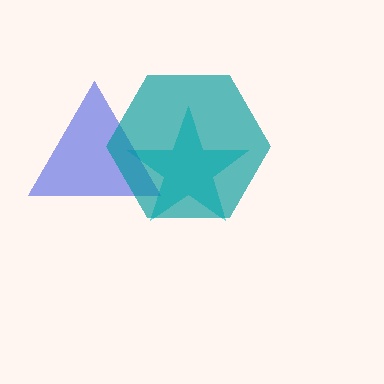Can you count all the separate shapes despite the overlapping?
Yes, there are 3 separate shapes.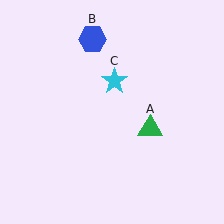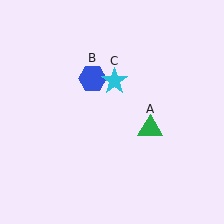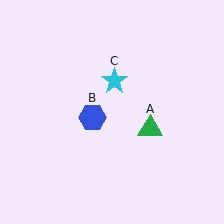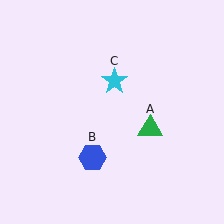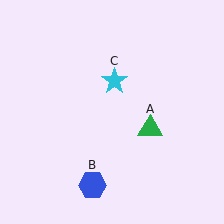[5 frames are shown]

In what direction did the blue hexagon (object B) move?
The blue hexagon (object B) moved down.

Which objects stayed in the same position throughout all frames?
Green triangle (object A) and cyan star (object C) remained stationary.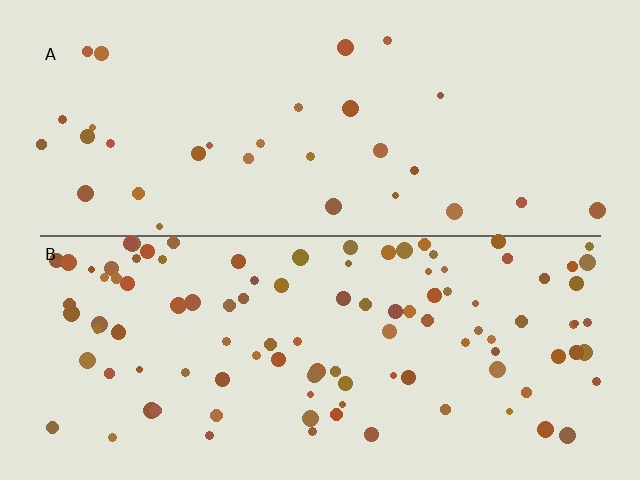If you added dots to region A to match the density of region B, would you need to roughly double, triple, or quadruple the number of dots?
Approximately triple.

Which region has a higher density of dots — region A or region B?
B (the bottom).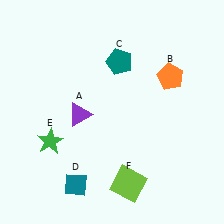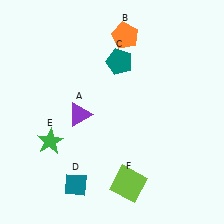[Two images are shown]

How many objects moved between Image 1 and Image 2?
1 object moved between the two images.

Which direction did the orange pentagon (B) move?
The orange pentagon (B) moved left.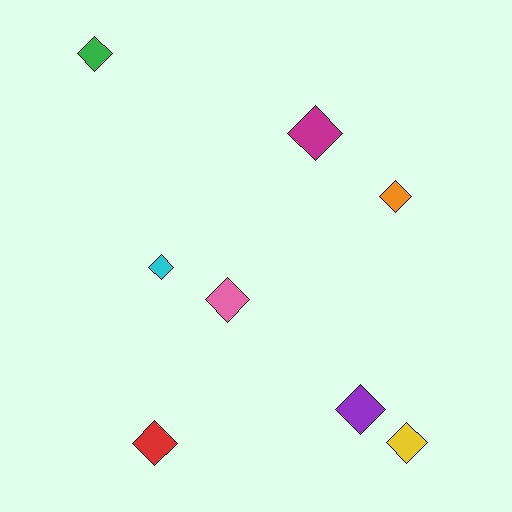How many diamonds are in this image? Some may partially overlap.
There are 8 diamonds.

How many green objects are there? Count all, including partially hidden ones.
There is 1 green object.